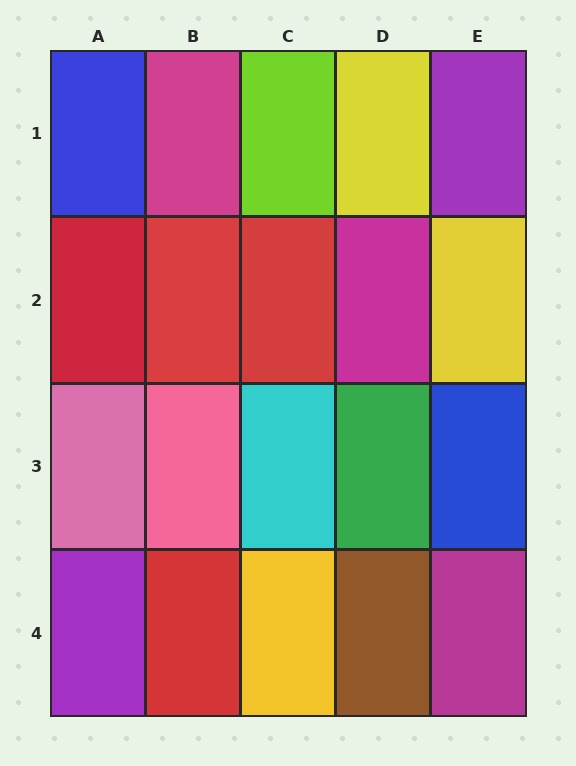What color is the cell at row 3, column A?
Pink.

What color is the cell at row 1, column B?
Magenta.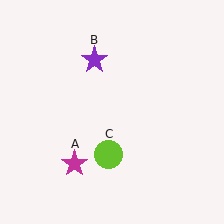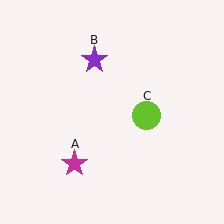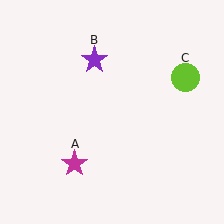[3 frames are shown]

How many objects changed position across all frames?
1 object changed position: lime circle (object C).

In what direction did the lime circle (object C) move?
The lime circle (object C) moved up and to the right.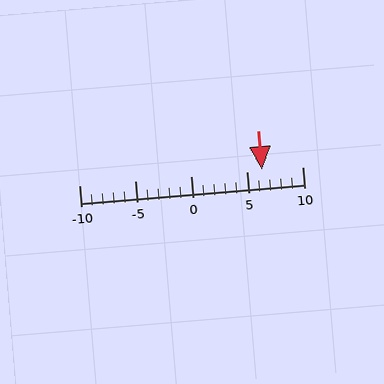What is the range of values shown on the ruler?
The ruler shows values from -10 to 10.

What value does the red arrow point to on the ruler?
The red arrow points to approximately 6.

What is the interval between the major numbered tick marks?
The major tick marks are spaced 5 units apart.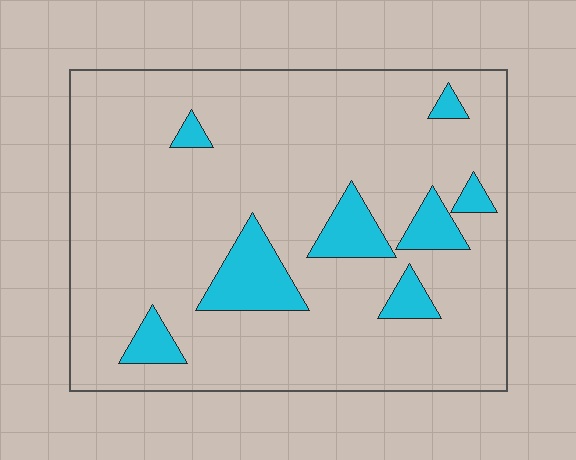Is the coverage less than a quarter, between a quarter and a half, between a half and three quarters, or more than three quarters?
Less than a quarter.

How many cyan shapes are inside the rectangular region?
8.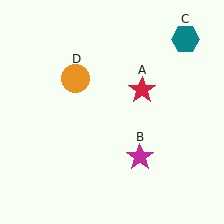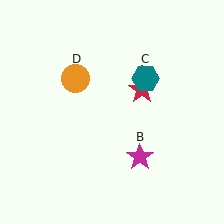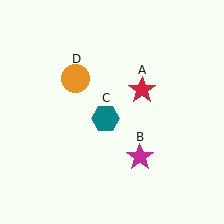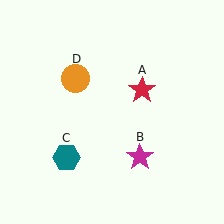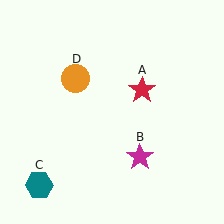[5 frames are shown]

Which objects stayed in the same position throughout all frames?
Red star (object A) and magenta star (object B) and orange circle (object D) remained stationary.